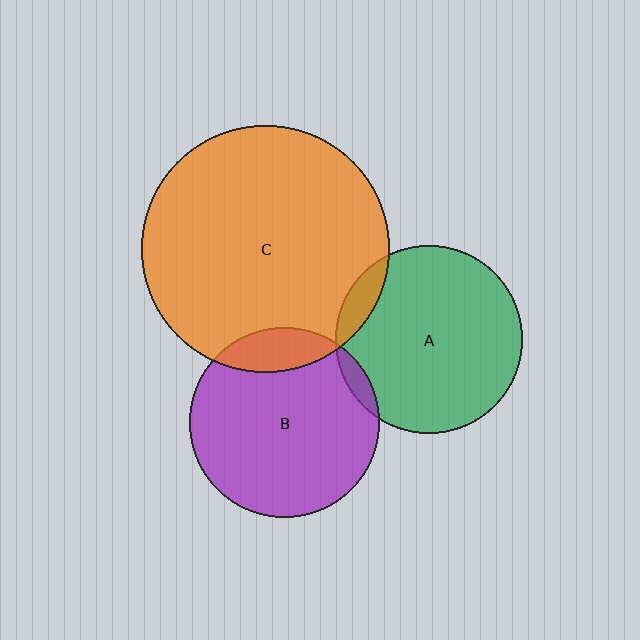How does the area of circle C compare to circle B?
Approximately 1.7 times.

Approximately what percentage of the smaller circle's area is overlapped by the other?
Approximately 15%.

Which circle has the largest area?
Circle C (orange).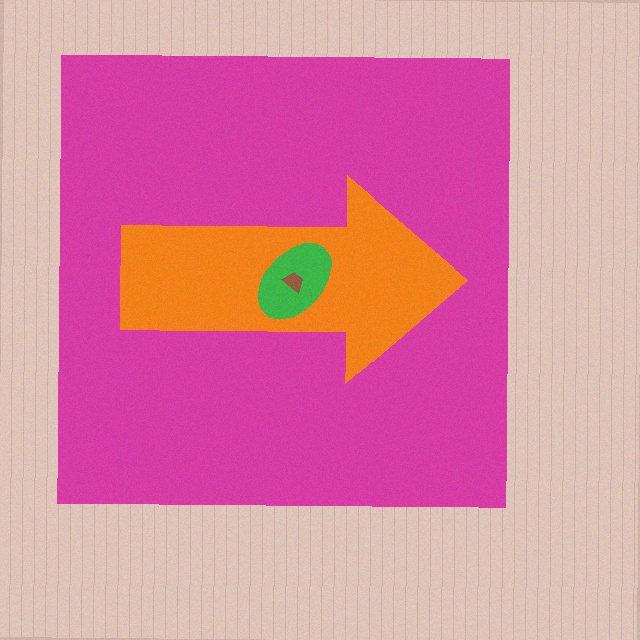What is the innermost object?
The brown trapezoid.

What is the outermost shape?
The magenta square.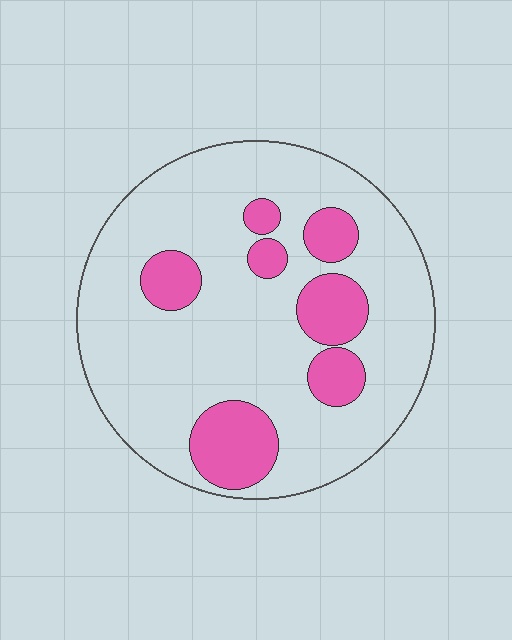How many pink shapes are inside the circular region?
7.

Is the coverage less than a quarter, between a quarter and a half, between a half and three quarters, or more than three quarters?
Less than a quarter.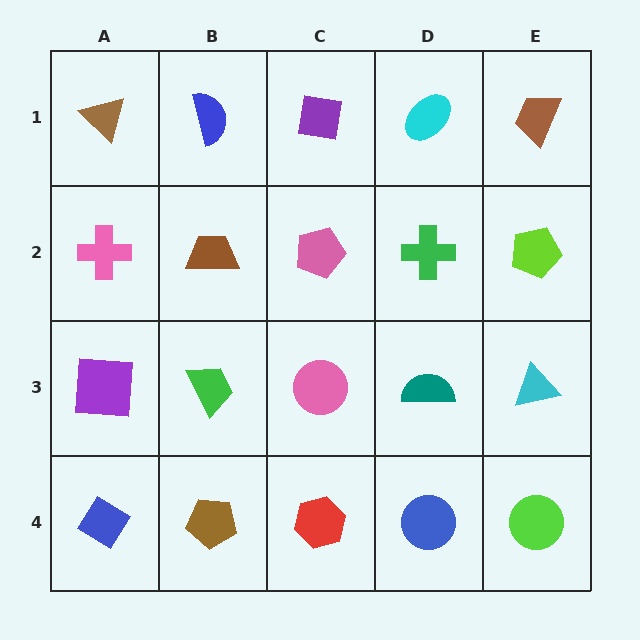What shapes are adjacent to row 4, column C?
A pink circle (row 3, column C), a brown pentagon (row 4, column B), a blue circle (row 4, column D).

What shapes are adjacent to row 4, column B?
A green trapezoid (row 3, column B), a blue diamond (row 4, column A), a red hexagon (row 4, column C).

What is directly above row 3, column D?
A green cross.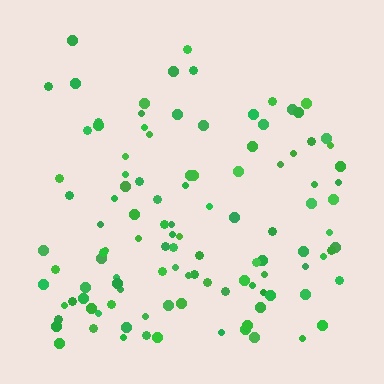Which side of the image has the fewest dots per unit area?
The top.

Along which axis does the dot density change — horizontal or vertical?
Vertical.